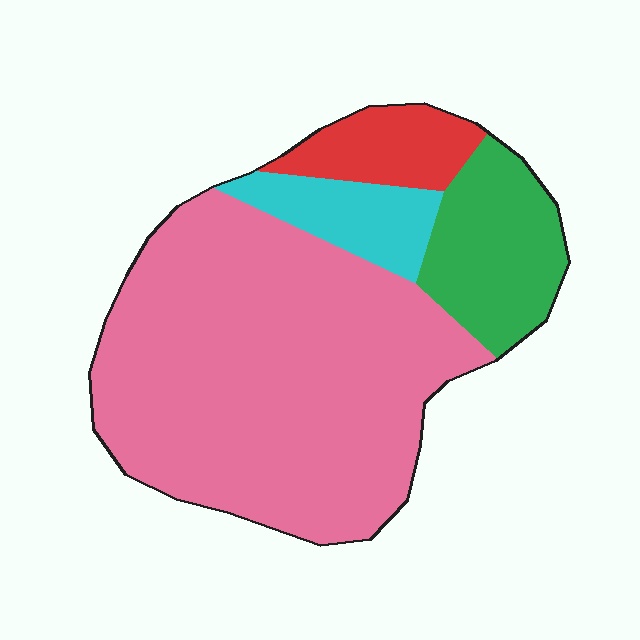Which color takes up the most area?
Pink, at roughly 65%.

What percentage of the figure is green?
Green covers around 15% of the figure.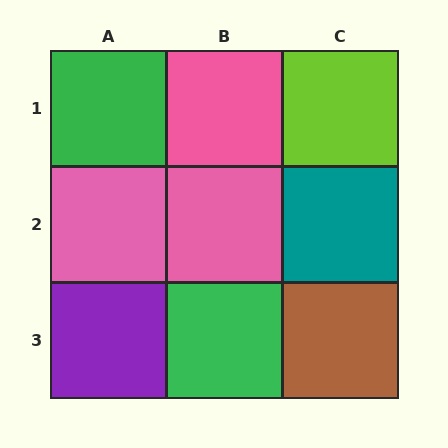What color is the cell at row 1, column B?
Pink.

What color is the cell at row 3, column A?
Purple.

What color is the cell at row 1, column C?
Lime.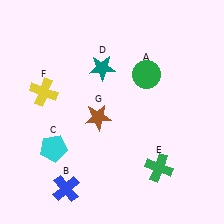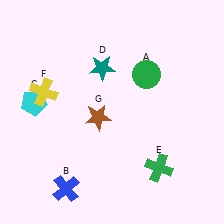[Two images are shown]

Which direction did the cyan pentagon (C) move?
The cyan pentagon (C) moved up.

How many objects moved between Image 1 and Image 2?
1 object moved between the two images.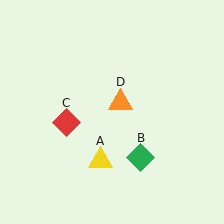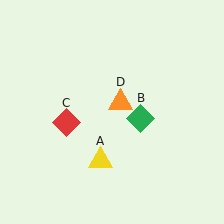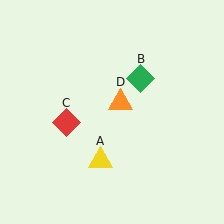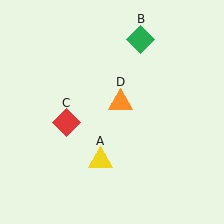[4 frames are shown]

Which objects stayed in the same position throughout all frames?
Yellow triangle (object A) and red diamond (object C) and orange triangle (object D) remained stationary.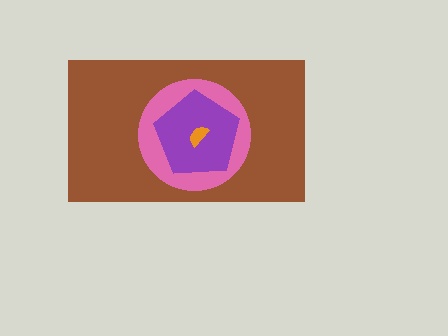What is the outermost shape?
The brown rectangle.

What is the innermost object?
The orange semicircle.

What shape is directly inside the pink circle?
The purple pentagon.